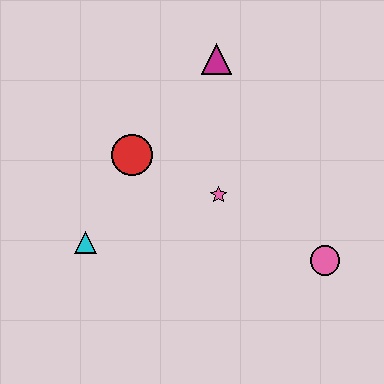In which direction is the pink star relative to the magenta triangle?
The pink star is below the magenta triangle.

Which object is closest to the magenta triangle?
The red circle is closest to the magenta triangle.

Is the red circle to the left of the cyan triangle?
No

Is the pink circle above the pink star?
No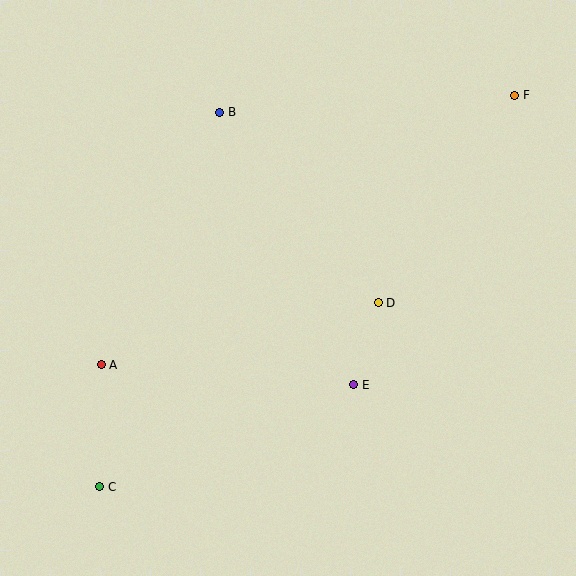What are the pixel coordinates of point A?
Point A is at (101, 365).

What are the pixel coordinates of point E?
Point E is at (354, 385).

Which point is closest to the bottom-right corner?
Point E is closest to the bottom-right corner.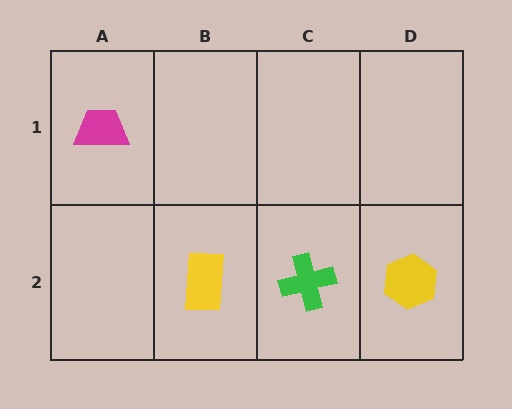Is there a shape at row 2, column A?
No, that cell is empty.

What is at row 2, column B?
A yellow rectangle.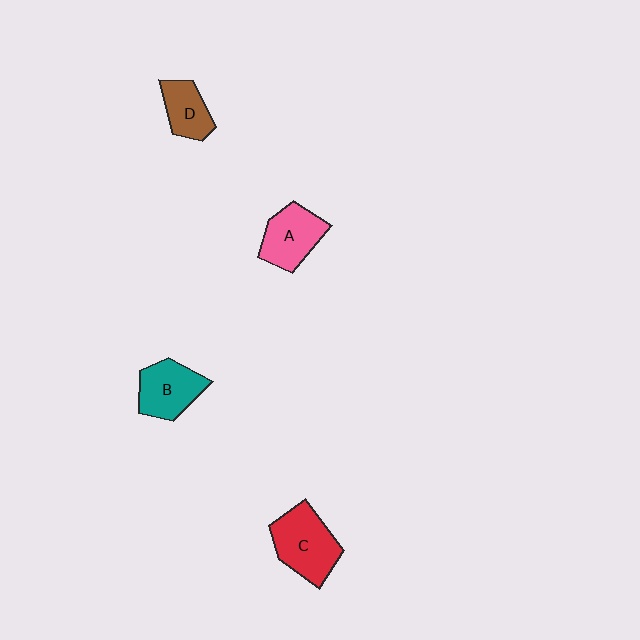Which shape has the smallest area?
Shape D (brown).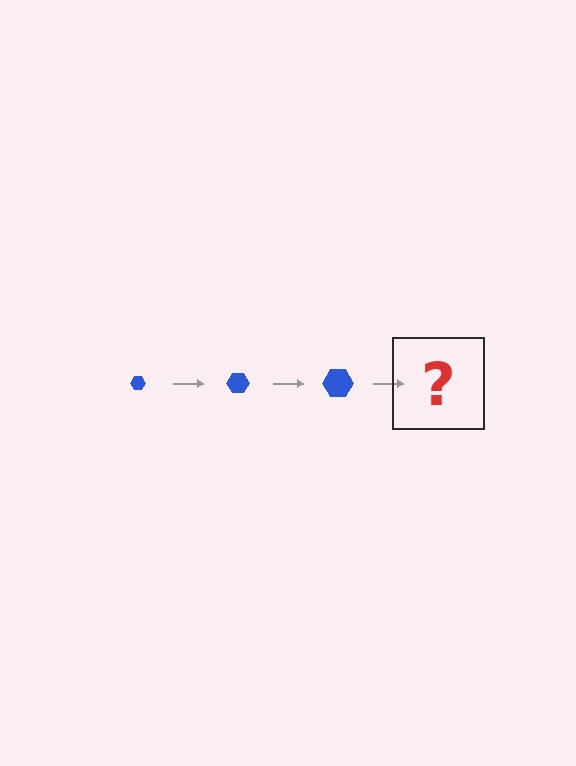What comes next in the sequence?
The next element should be a blue hexagon, larger than the previous one.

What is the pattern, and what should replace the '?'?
The pattern is that the hexagon gets progressively larger each step. The '?' should be a blue hexagon, larger than the previous one.